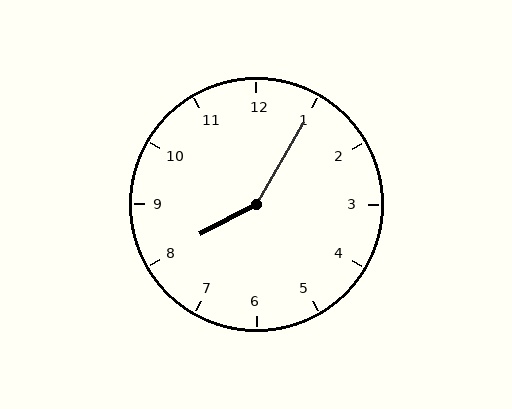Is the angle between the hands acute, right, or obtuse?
It is obtuse.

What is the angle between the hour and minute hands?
Approximately 148 degrees.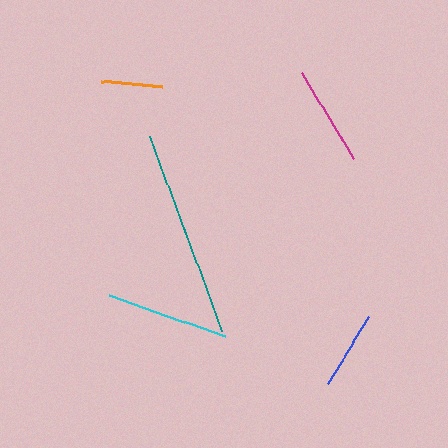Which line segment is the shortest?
The orange line is the shortest at approximately 62 pixels.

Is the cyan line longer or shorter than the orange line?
The cyan line is longer than the orange line.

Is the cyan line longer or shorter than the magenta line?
The cyan line is longer than the magenta line.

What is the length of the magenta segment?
The magenta segment is approximately 101 pixels long.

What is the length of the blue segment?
The blue segment is approximately 78 pixels long.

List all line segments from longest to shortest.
From longest to shortest: teal, cyan, magenta, blue, orange.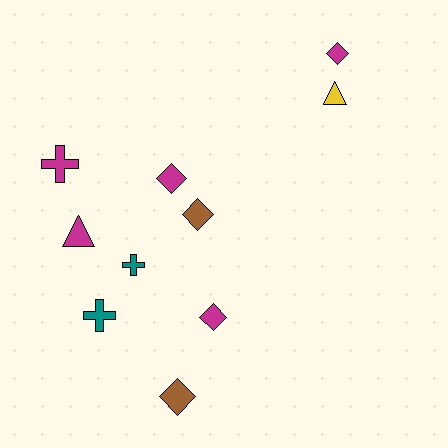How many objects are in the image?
There are 10 objects.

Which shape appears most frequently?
Diamond, with 5 objects.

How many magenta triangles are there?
There is 1 magenta triangle.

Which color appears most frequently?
Magenta, with 5 objects.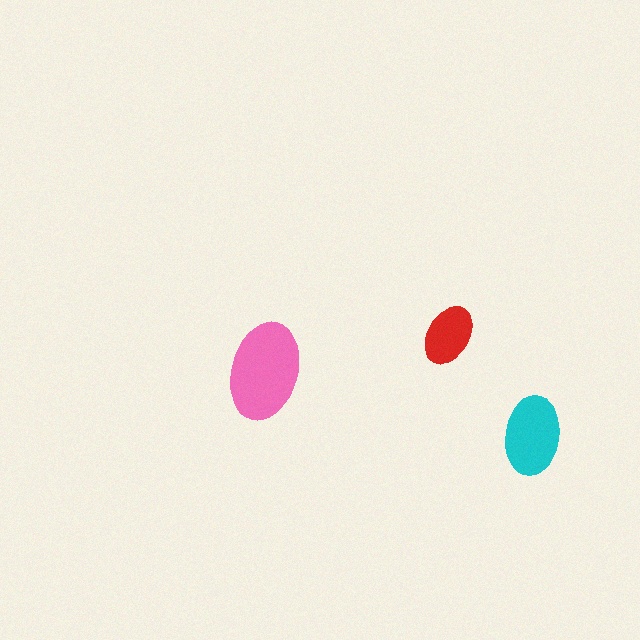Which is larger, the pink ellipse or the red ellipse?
The pink one.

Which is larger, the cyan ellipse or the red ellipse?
The cyan one.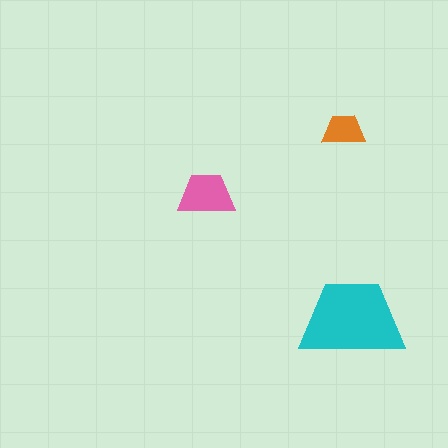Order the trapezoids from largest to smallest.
the cyan one, the pink one, the orange one.